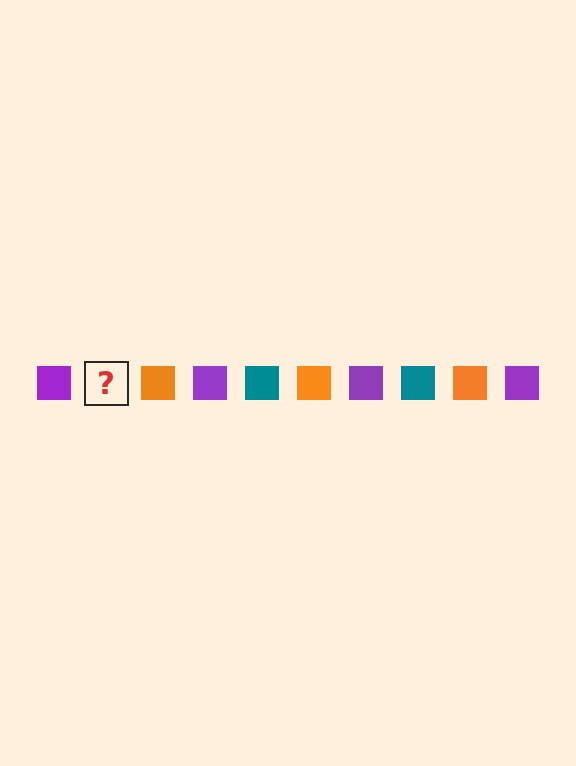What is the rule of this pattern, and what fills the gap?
The rule is that the pattern cycles through purple, teal, orange squares. The gap should be filled with a teal square.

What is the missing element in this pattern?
The missing element is a teal square.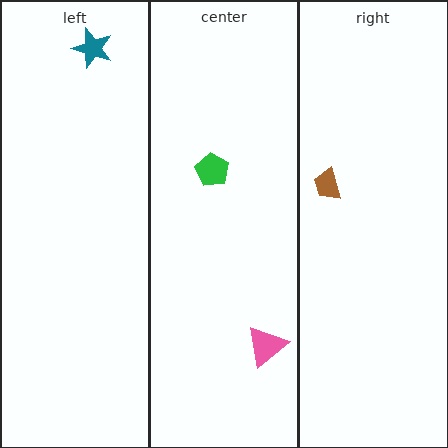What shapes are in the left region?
The teal star.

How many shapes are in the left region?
1.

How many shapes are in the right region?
1.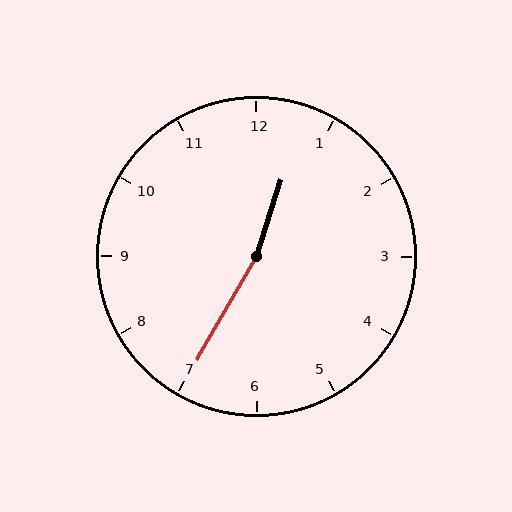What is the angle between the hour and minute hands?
Approximately 168 degrees.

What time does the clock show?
12:35.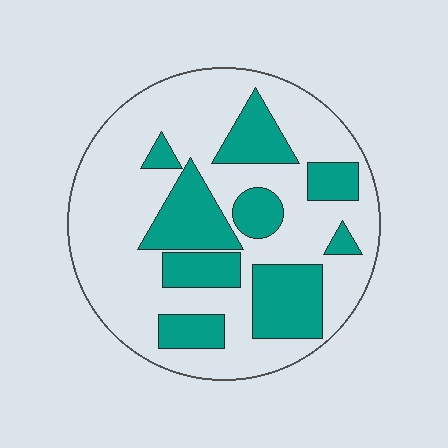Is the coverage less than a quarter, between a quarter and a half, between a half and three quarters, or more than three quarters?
Between a quarter and a half.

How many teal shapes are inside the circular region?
9.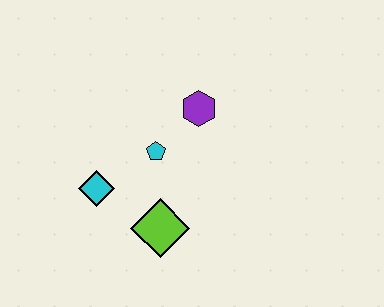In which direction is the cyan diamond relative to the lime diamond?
The cyan diamond is to the left of the lime diamond.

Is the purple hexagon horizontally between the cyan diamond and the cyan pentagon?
No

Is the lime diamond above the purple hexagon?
No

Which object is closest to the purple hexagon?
The cyan pentagon is closest to the purple hexagon.